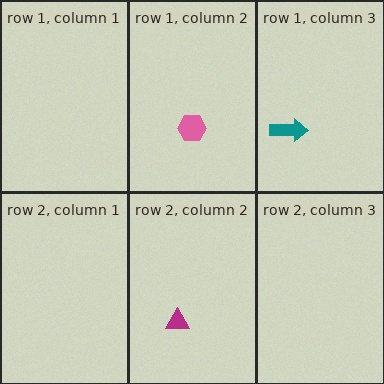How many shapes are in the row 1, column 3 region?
1.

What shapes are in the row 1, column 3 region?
The teal arrow.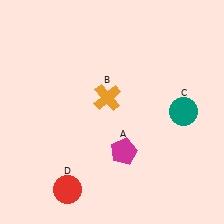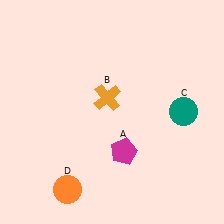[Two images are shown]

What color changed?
The circle (D) changed from red in Image 1 to orange in Image 2.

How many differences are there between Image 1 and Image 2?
There is 1 difference between the two images.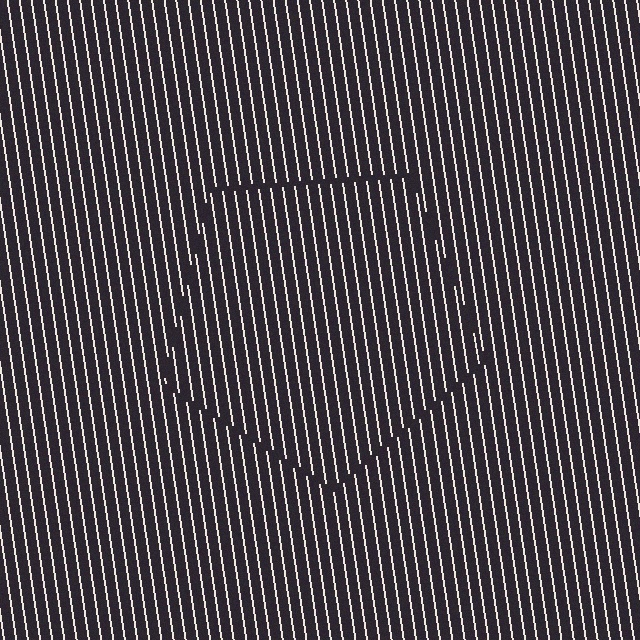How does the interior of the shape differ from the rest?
The interior of the shape contains the same grating, shifted by half a period — the contour is defined by the phase discontinuity where line-ends from the inner and outer gratings abut.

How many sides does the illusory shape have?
5 sides — the line-ends trace a pentagon.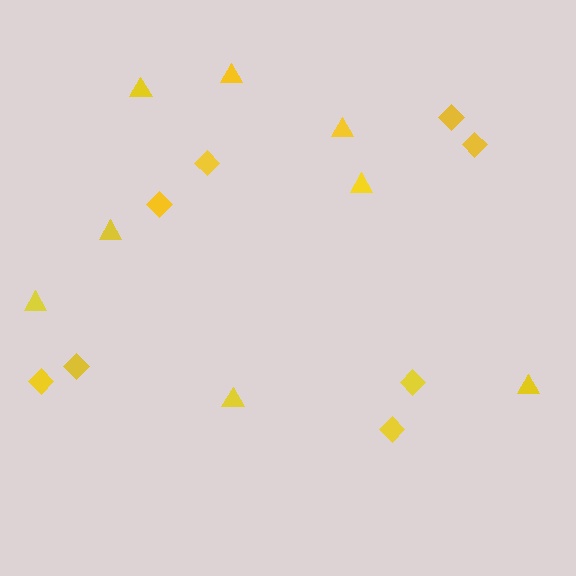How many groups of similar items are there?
There are 2 groups: one group of triangles (8) and one group of diamonds (8).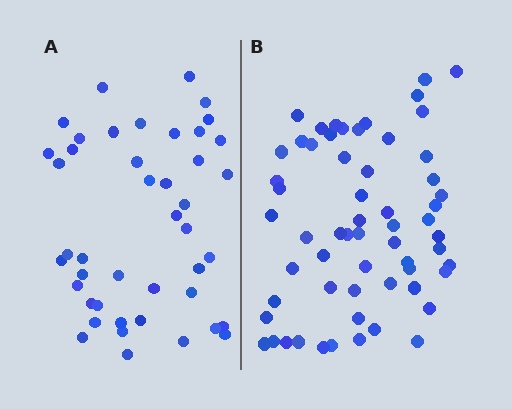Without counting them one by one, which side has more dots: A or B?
Region B (the right region) has more dots.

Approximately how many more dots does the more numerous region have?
Region B has approximately 15 more dots than region A.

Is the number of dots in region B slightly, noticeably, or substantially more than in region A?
Region B has noticeably more, but not dramatically so. The ratio is roughly 1.4 to 1.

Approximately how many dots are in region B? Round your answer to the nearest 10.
About 60 dots.